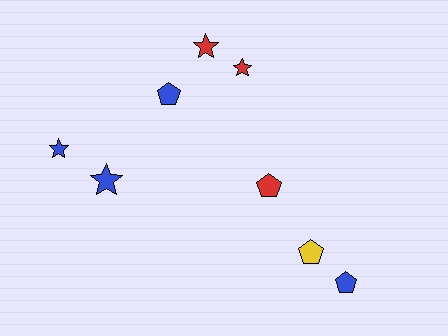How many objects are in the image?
There are 8 objects.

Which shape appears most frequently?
Star, with 4 objects.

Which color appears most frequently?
Blue, with 4 objects.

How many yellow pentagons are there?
There is 1 yellow pentagon.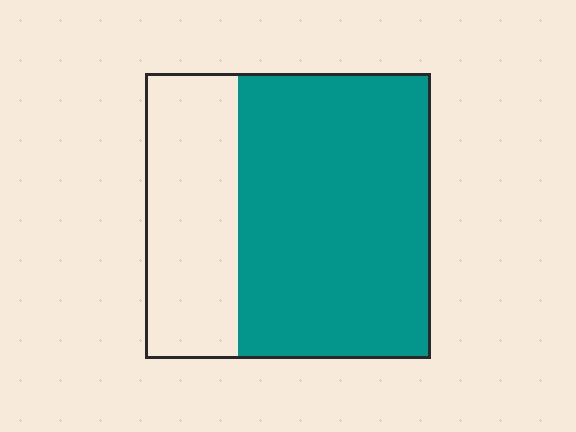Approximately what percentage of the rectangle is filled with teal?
Approximately 65%.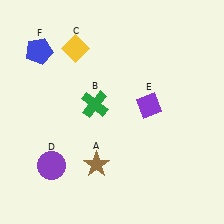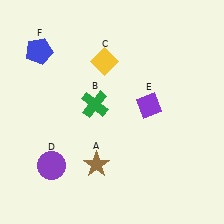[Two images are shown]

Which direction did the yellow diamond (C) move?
The yellow diamond (C) moved right.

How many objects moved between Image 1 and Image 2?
1 object moved between the two images.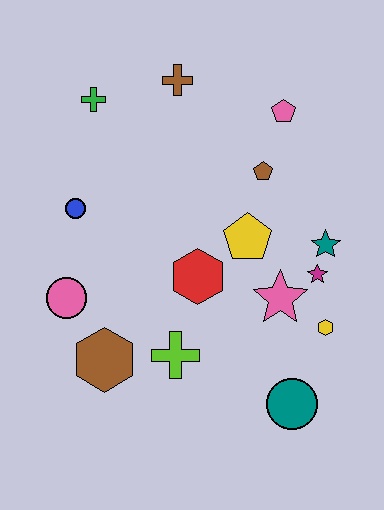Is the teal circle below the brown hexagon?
Yes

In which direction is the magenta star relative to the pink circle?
The magenta star is to the right of the pink circle.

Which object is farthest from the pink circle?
The pink pentagon is farthest from the pink circle.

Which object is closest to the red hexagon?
The yellow pentagon is closest to the red hexagon.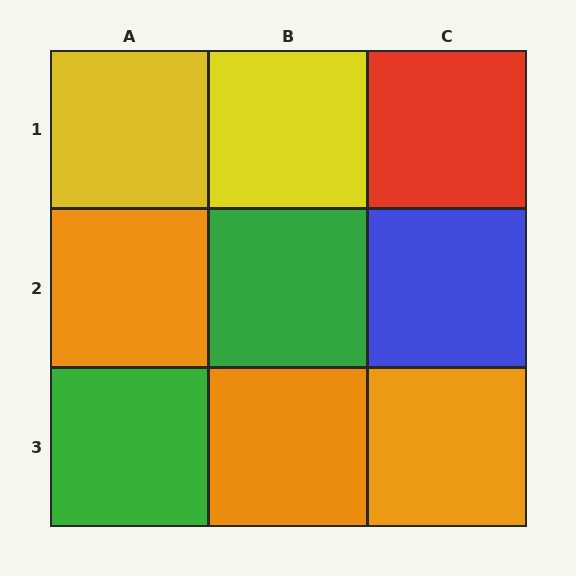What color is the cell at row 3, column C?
Orange.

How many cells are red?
1 cell is red.